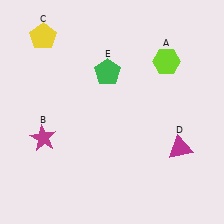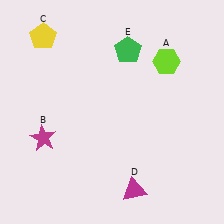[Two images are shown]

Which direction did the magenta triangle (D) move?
The magenta triangle (D) moved left.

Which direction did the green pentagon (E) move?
The green pentagon (E) moved up.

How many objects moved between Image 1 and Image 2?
2 objects moved between the two images.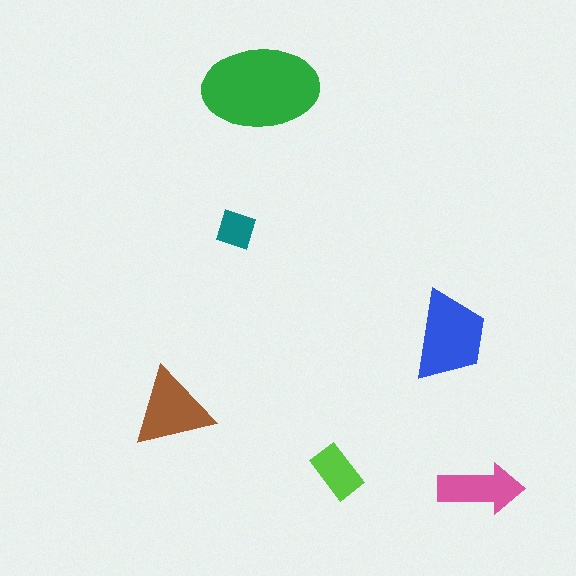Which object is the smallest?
The teal square.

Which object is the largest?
The green ellipse.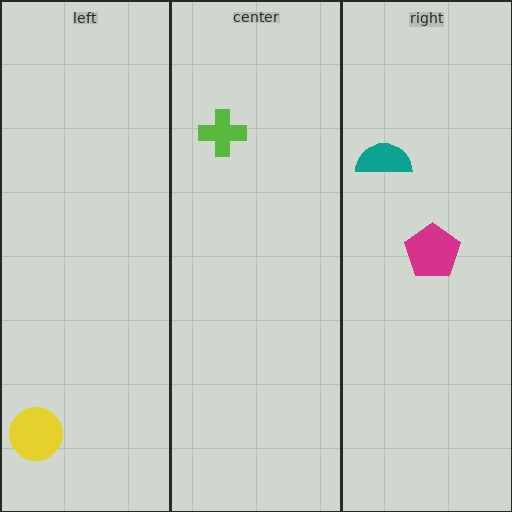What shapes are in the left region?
The yellow circle.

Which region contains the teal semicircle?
The right region.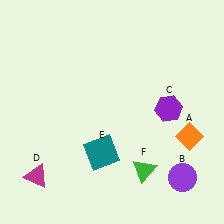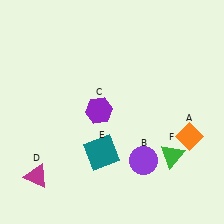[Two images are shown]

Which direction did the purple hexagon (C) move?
The purple hexagon (C) moved left.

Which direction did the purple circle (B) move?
The purple circle (B) moved left.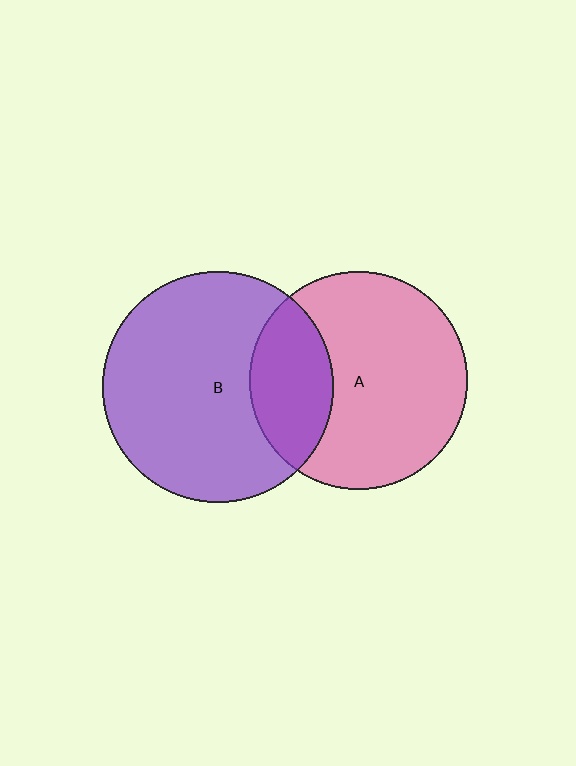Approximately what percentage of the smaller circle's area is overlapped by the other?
Approximately 25%.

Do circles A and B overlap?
Yes.